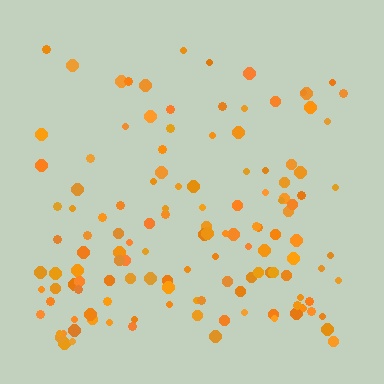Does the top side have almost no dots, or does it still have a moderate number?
Still a moderate number, just noticeably fewer than the bottom.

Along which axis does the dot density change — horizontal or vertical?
Vertical.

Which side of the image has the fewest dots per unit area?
The top.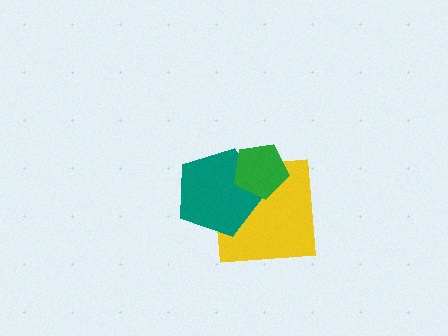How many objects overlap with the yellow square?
2 objects overlap with the yellow square.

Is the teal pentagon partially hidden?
Yes, it is partially covered by another shape.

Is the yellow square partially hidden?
Yes, it is partially covered by another shape.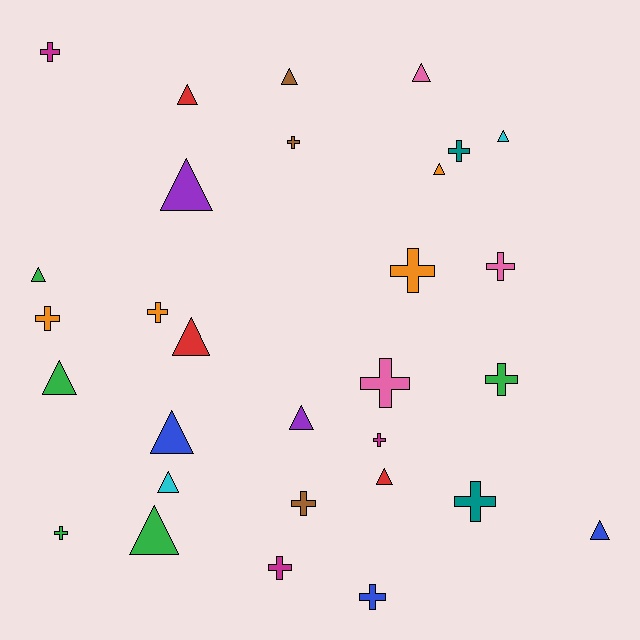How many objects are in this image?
There are 30 objects.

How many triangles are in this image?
There are 15 triangles.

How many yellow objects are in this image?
There are no yellow objects.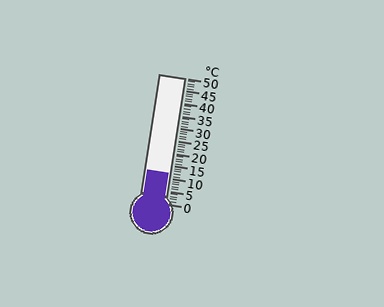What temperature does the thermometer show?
The thermometer shows approximately 12°C.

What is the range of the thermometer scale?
The thermometer scale ranges from 0°C to 50°C.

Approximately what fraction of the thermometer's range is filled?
The thermometer is filled to approximately 25% of its range.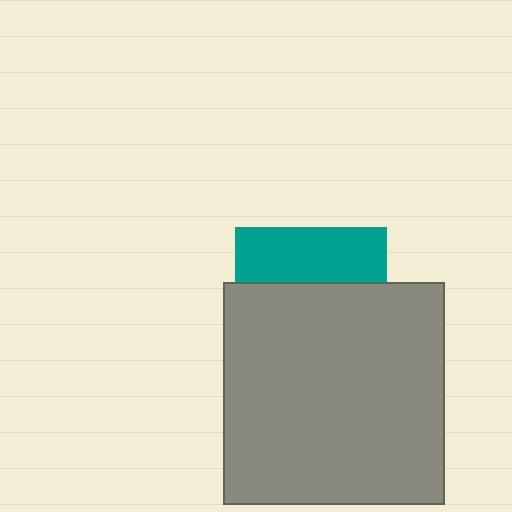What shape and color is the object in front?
The object in front is a gray square.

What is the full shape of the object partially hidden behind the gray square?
The partially hidden object is a teal square.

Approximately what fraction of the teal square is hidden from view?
Roughly 64% of the teal square is hidden behind the gray square.